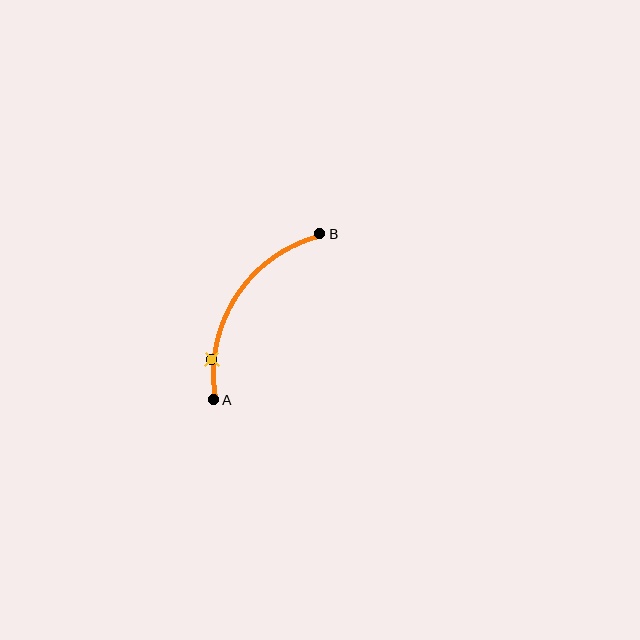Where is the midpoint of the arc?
The arc midpoint is the point on the curve farthest from the straight line joining A and B. It sits to the left of that line.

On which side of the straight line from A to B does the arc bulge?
The arc bulges to the left of the straight line connecting A and B.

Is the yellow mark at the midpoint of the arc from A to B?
No. The yellow mark lies on the arc but is closer to endpoint A. The arc midpoint would be at the point on the curve equidistant along the arc from both A and B.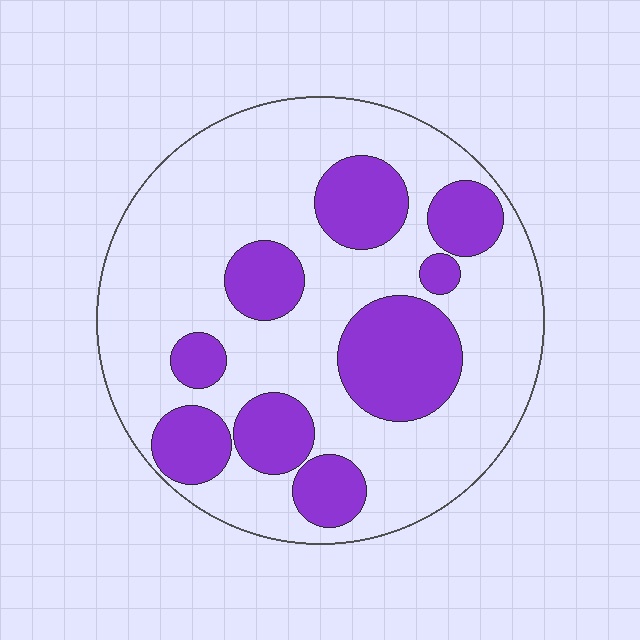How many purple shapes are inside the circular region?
9.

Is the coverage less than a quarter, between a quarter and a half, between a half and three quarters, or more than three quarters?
Between a quarter and a half.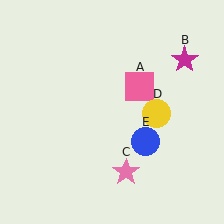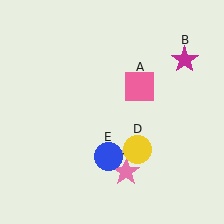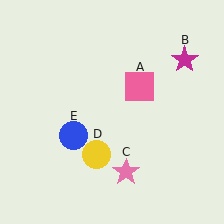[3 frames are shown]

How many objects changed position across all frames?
2 objects changed position: yellow circle (object D), blue circle (object E).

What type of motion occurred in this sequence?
The yellow circle (object D), blue circle (object E) rotated clockwise around the center of the scene.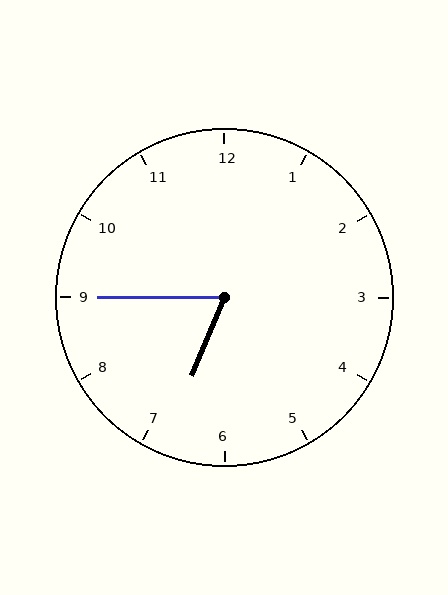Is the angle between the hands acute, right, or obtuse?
It is acute.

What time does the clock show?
6:45.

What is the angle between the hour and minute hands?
Approximately 68 degrees.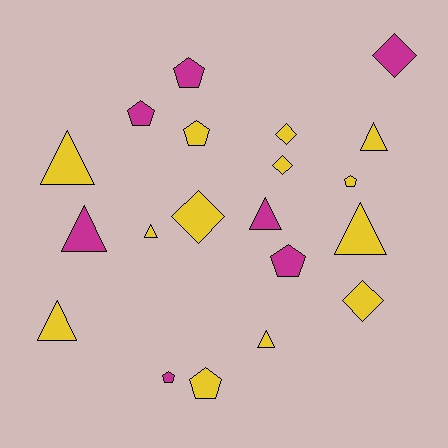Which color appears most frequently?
Yellow, with 13 objects.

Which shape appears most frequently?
Triangle, with 8 objects.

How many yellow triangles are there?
There are 6 yellow triangles.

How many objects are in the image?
There are 20 objects.